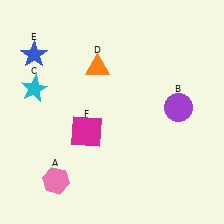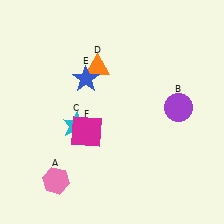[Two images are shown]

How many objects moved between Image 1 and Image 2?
2 objects moved between the two images.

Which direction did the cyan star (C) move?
The cyan star (C) moved right.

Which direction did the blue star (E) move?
The blue star (E) moved right.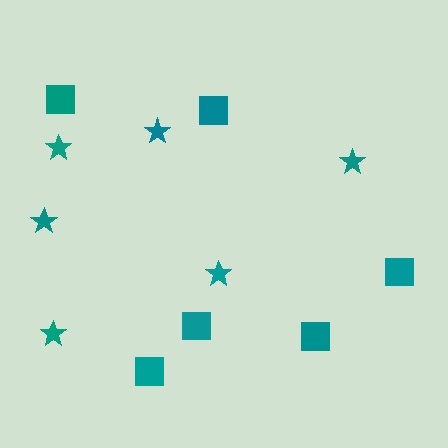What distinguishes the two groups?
There are 2 groups: one group of stars (6) and one group of squares (6).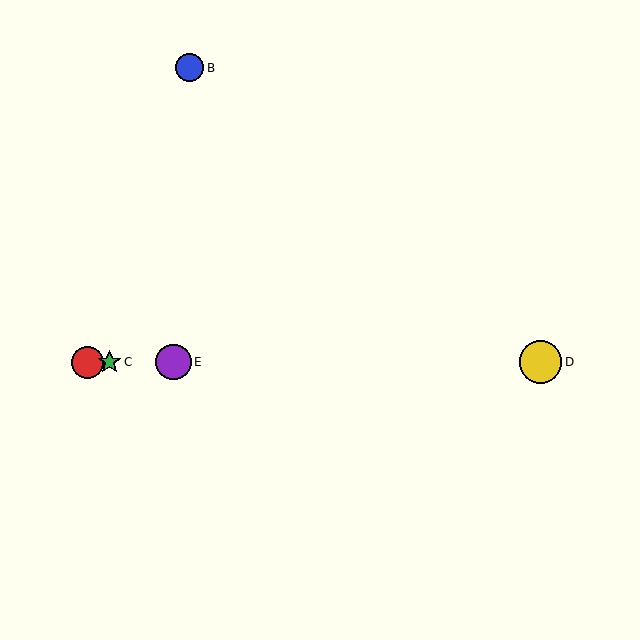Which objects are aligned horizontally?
Objects A, C, D, E are aligned horizontally.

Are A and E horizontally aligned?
Yes, both are at y≈362.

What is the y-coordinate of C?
Object C is at y≈362.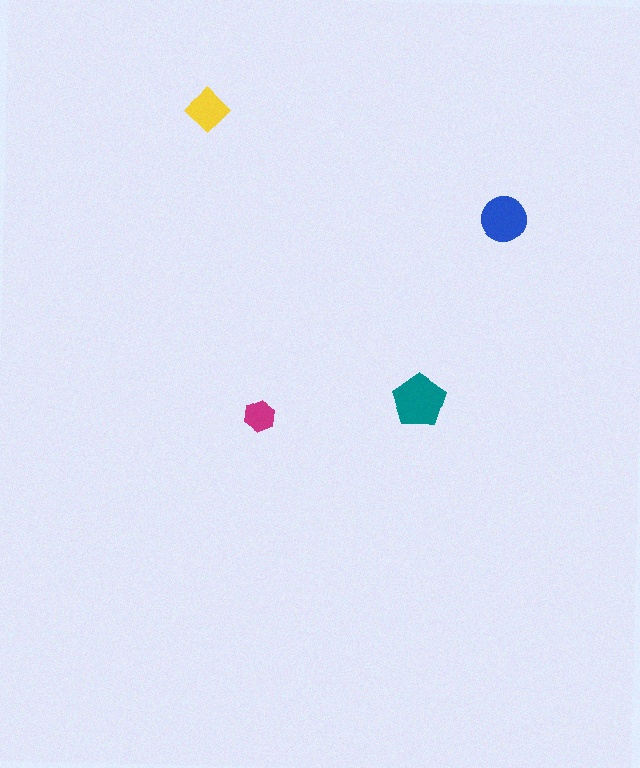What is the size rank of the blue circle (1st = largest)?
2nd.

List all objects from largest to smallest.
The teal pentagon, the blue circle, the yellow diamond, the magenta hexagon.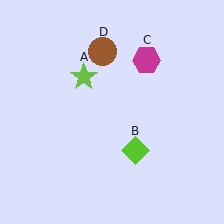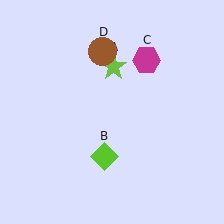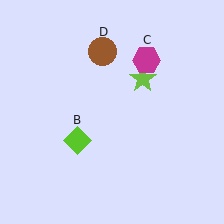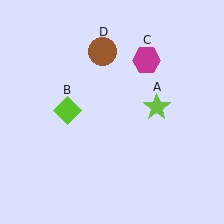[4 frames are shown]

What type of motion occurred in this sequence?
The lime star (object A), lime diamond (object B) rotated clockwise around the center of the scene.